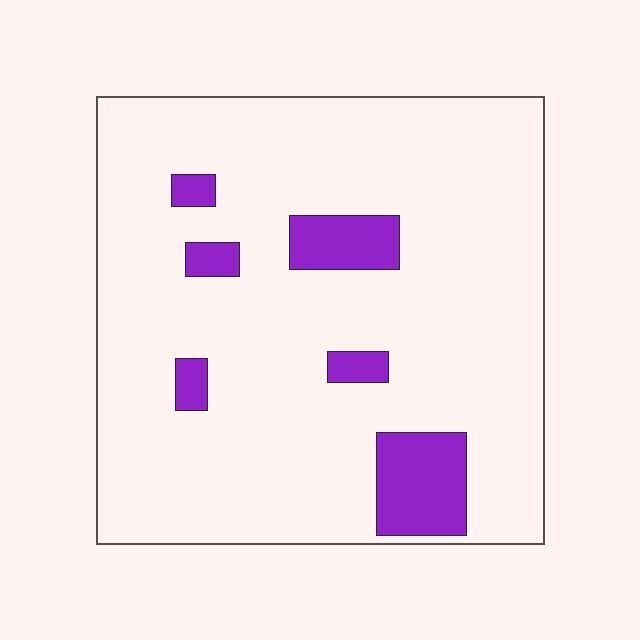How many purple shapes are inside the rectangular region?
6.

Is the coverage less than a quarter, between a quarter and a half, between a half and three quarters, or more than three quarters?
Less than a quarter.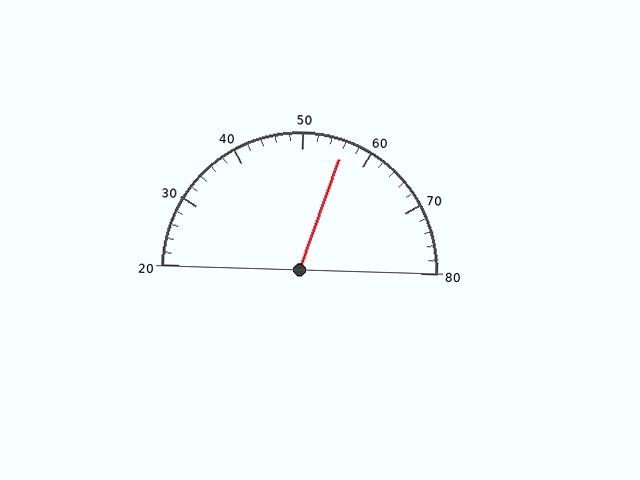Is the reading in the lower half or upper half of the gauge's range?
The reading is in the upper half of the range (20 to 80).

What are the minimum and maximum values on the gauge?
The gauge ranges from 20 to 80.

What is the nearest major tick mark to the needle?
The nearest major tick mark is 60.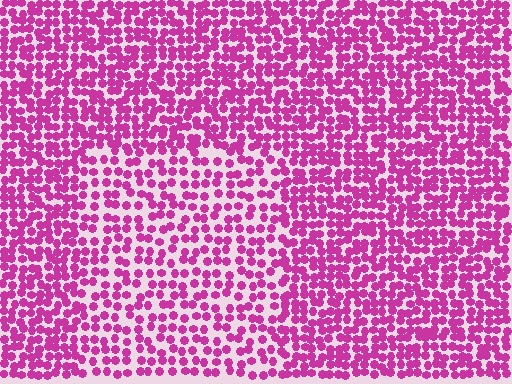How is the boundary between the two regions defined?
The boundary is defined by a change in element density (approximately 1.6x ratio). All elements are the same color, size, and shape.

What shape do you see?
I see a rectangle.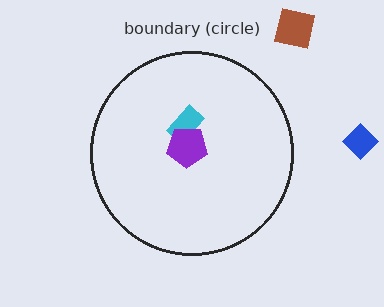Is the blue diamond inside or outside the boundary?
Outside.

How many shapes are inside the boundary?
2 inside, 2 outside.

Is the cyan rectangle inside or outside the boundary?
Inside.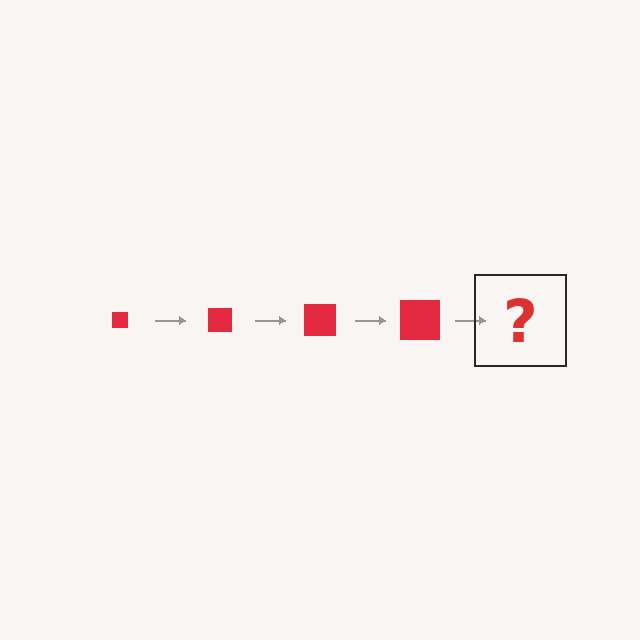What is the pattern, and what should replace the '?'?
The pattern is that the square gets progressively larger each step. The '?' should be a red square, larger than the previous one.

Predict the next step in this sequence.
The next step is a red square, larger than the previous one.